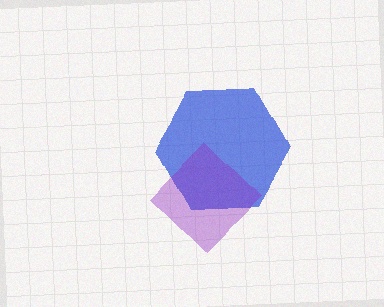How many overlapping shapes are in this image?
There are 2 overlapping shapes in the image.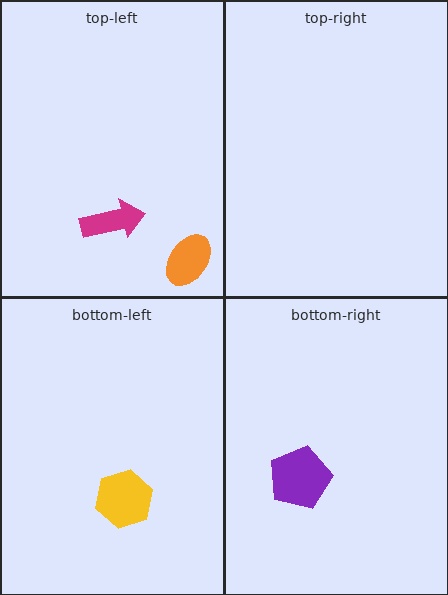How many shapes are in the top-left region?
2.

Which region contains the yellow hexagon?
The bottom-left region.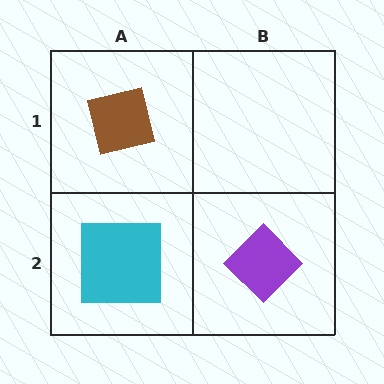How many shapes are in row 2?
2 shapes.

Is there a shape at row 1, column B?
No, that cell is empty.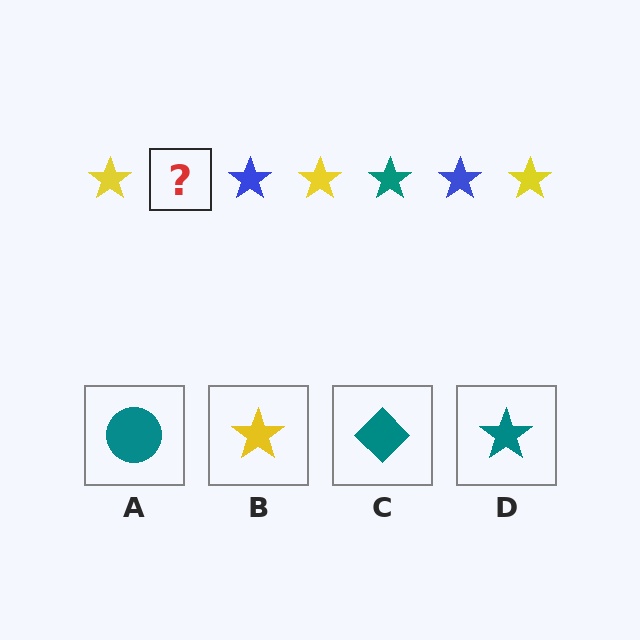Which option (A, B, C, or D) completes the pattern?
D.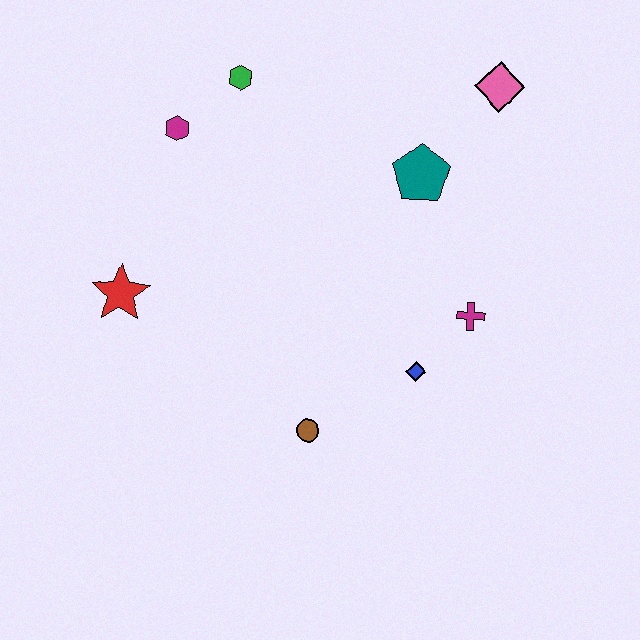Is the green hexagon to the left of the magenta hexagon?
No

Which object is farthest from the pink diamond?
The red star is farthest from the pink diamond.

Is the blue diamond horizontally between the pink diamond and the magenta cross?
No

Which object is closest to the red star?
The magenta hexagon is closest to the red star.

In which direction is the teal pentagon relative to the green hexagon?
The teal pentagon is to the right of the green hexagon.